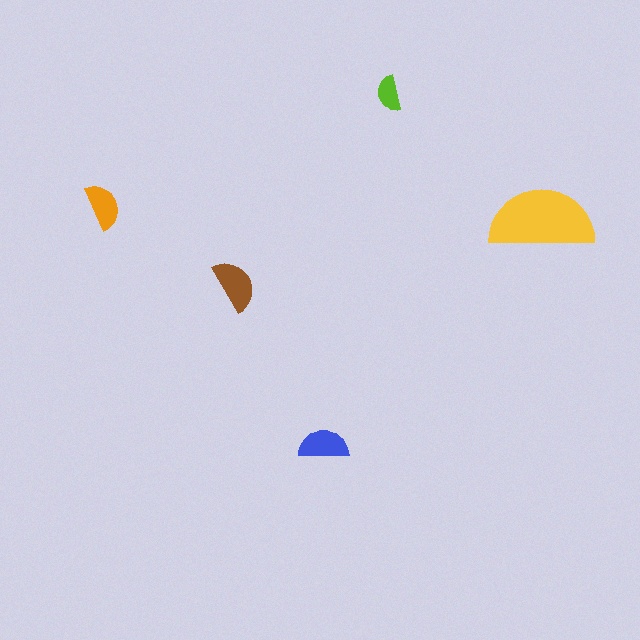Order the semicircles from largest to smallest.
the yellow one, the brown one, the blue one, the orange one, the lime one.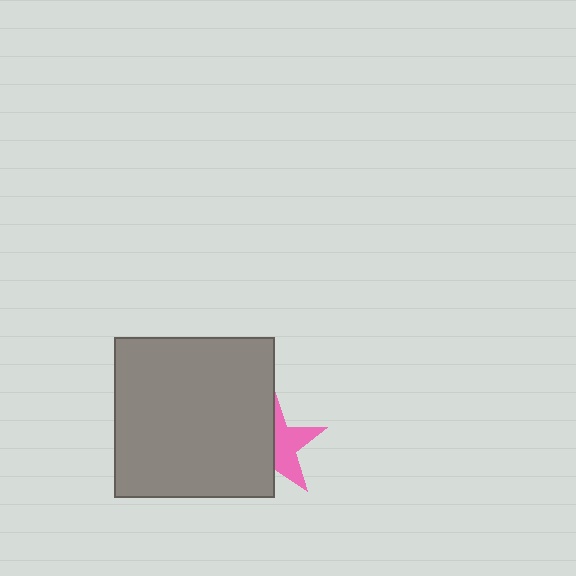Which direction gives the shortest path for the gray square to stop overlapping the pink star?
Moving left gives the shortest separation.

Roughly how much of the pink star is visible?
About half of it is visible (roughly 45%).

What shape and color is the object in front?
The object in front is a gray square.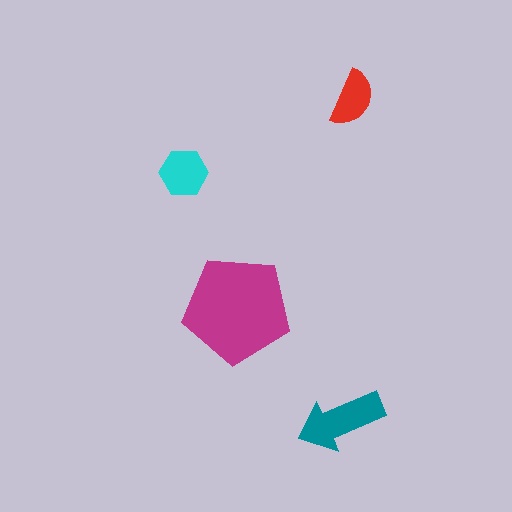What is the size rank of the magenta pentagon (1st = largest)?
1st.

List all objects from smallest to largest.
The red semicircle, the cyan hexagon, the teal arrow, the magenta pentagon.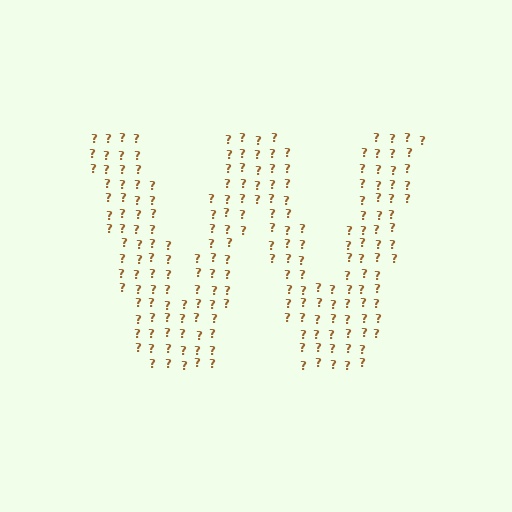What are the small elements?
The small elements are question marks.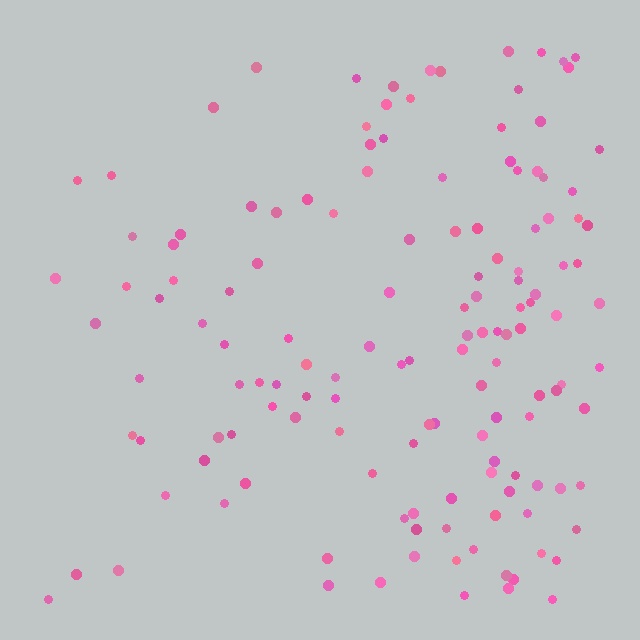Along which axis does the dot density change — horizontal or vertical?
Horizontal.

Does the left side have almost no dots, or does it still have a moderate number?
Still a moderate number, just noticeably fewer than the right.